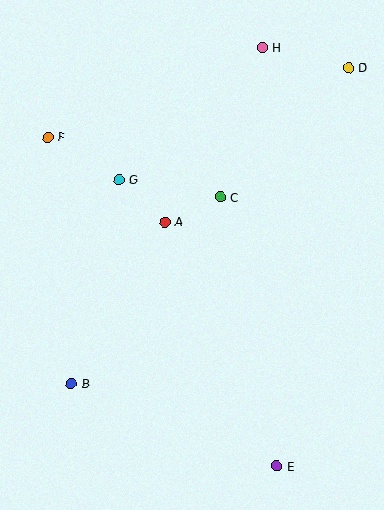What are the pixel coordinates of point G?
Point G is at (119, 179).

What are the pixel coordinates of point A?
Point A is at (165, 222).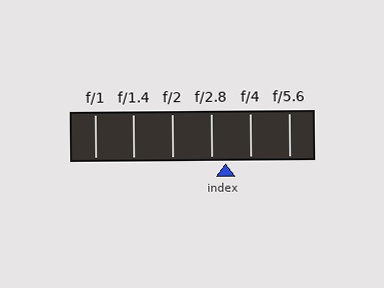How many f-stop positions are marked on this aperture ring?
There are 6 f-stop positions marked.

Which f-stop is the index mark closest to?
The index mark is closest to f/2.8.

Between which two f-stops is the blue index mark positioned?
The index mark is between f/2.8 and f/4.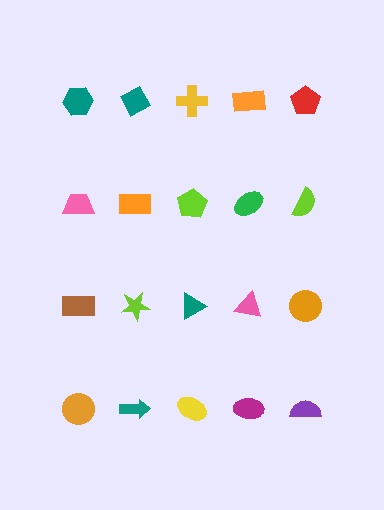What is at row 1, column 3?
A yellow cross.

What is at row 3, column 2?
A lime star.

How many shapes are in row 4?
5 shapes.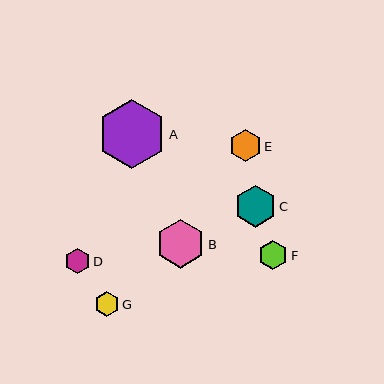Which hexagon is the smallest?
Hexagon G is the smallest with a size of approximately 25 pixels.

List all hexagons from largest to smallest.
From largest to smallest: A, B, C, E, F, D, G.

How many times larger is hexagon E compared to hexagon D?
Hexagon E is approximately 1.3 times the size of hexagon D.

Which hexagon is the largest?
Hexagon A is the largest with a size of approximately 69 pixels.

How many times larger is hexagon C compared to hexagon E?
Hexagon C is approximately 1.3 times the size of hexagon E.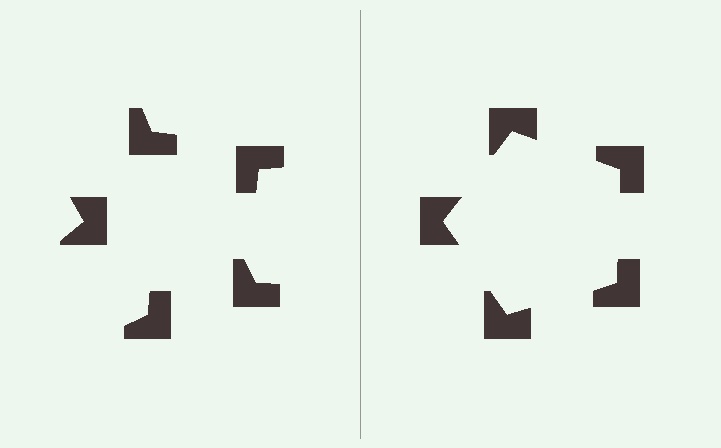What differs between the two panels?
The notched squares are positioned identically on both sides; only the wedge orientations differ. On the right they align to a pentagon; on the left they are misaligned.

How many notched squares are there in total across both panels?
10 — 5 on each side.